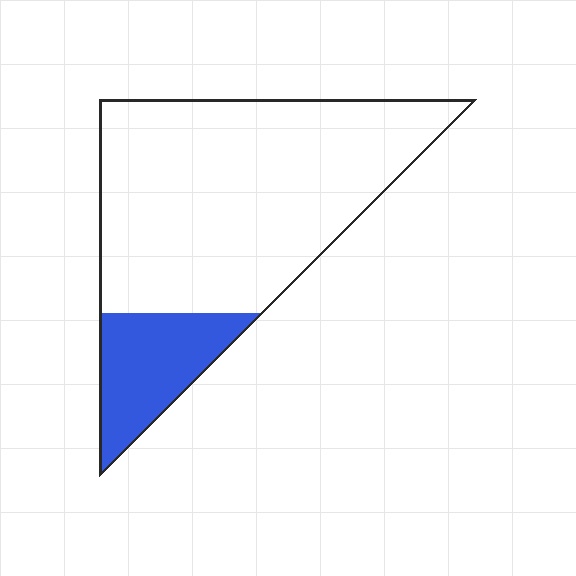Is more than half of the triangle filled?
No.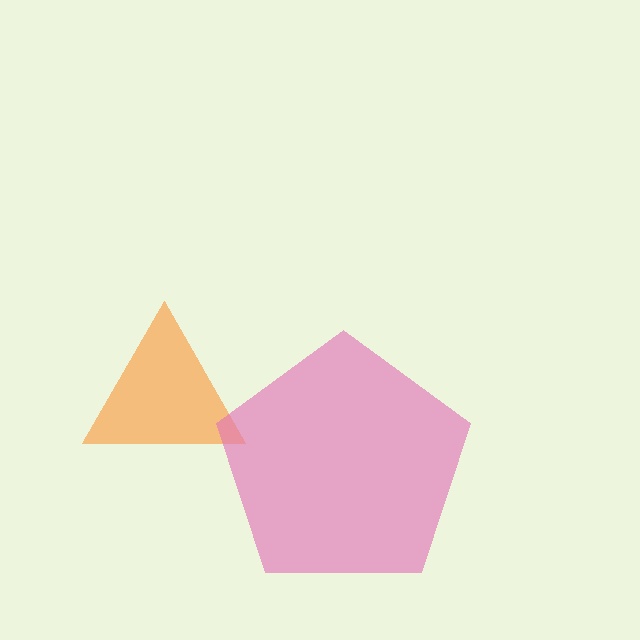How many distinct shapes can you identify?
There are 2 distinct shapes: an orange triangle, a pink pentagon.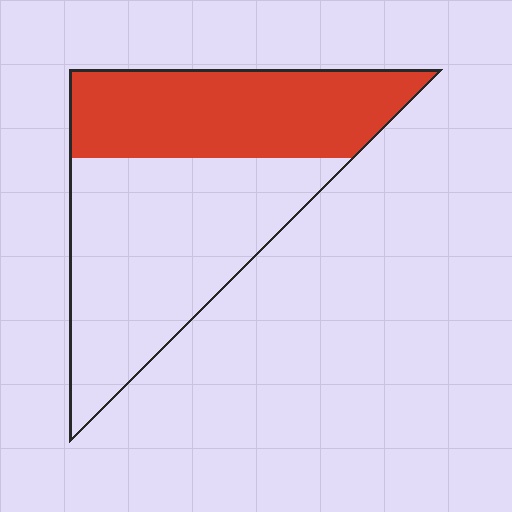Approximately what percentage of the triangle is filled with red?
Approximately 40%.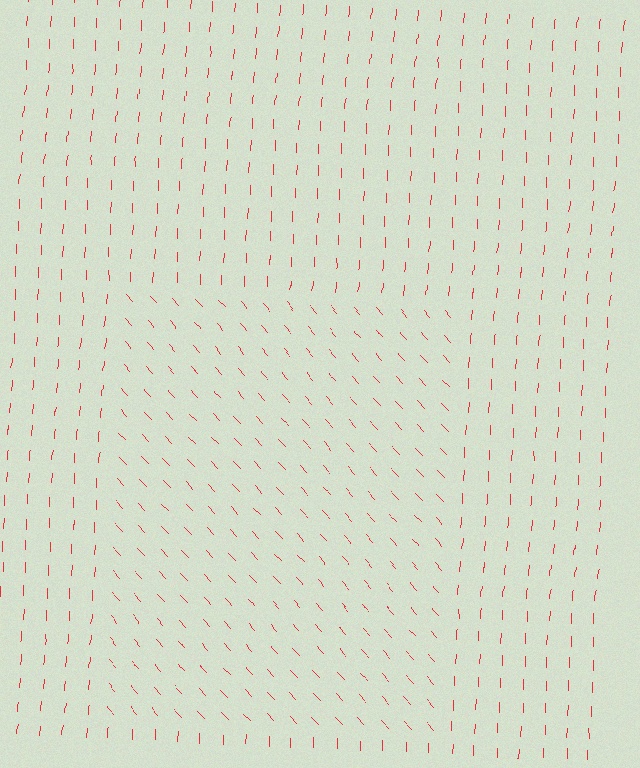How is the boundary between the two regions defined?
The boundary is defined purely by a change in line orientation (approximately 45 degrees difference). All lines are the same color and thickness.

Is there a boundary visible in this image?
Yes, there is a texture boundary formed by a change in line orientation.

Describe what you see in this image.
The image is filled with small red line segments. A rectangle region in the image has lines oriented differently from the surrounding lines, creating a visible texture boundary.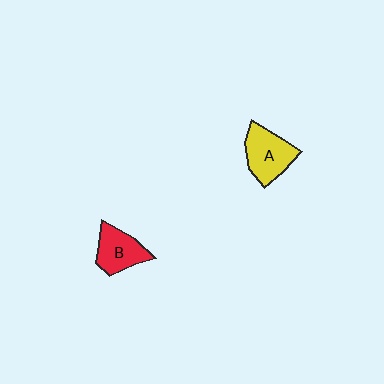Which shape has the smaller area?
Shape B (red).